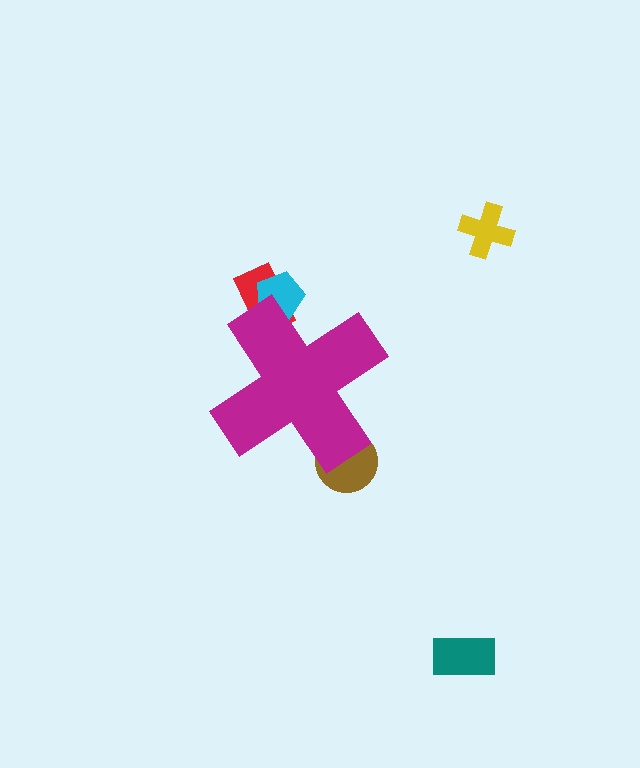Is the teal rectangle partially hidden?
No, the teal rectangle is fully visible.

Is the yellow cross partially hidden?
No, the yellow cross is fully visible.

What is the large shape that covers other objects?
A magenta cross.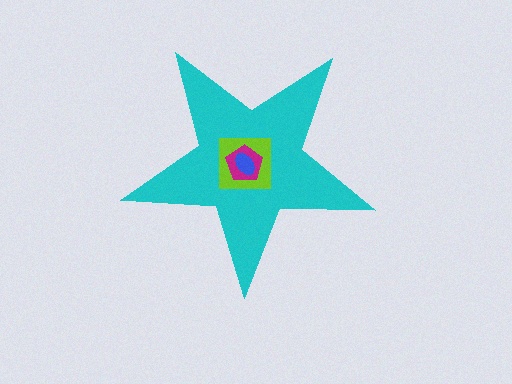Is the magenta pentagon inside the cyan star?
Yes.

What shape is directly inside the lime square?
The magenta pentagon.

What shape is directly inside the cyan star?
The lime square.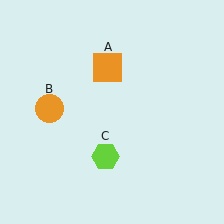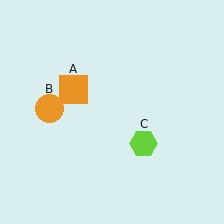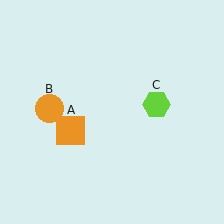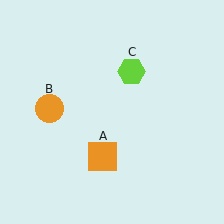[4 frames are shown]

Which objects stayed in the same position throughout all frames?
Orange circle (object B) remained stationary.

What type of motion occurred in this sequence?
The orange square (object A), lime hexagon (object C) rotated counterclockwise around the center of the scene.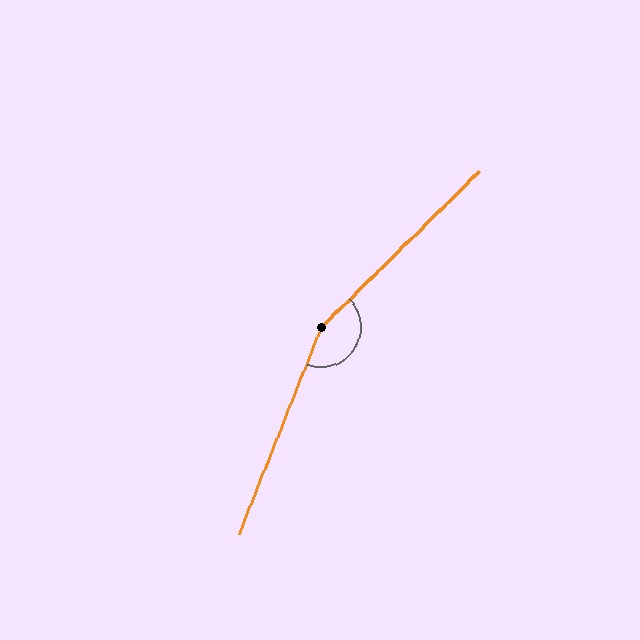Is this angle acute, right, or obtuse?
It is obtuse.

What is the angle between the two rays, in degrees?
Approximately 156 degrees.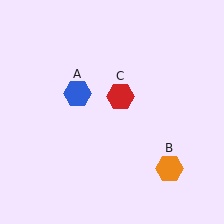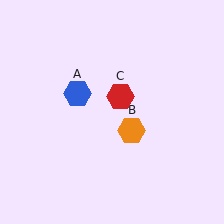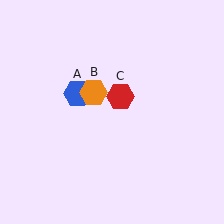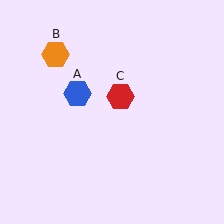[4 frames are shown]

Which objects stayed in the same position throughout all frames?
Blue hexagon (object A) and red hexagon (object C) remained stationary.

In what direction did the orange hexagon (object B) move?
The orange hexagon (object B) moved up and to the left.